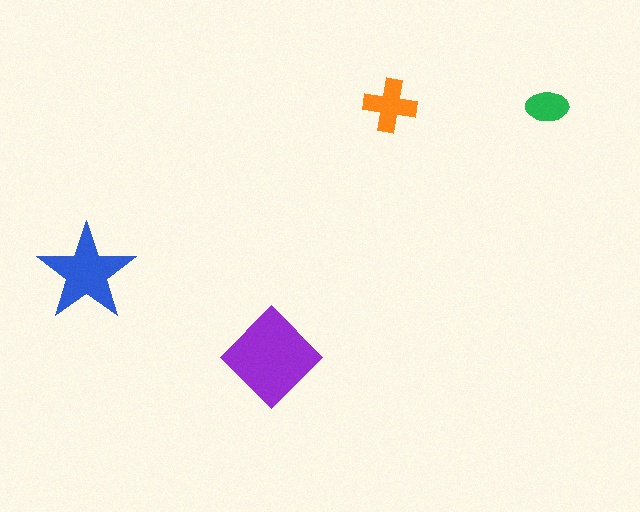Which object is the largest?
The purple diamond.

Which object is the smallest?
The green ellipse.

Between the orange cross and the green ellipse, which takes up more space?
The orange cross.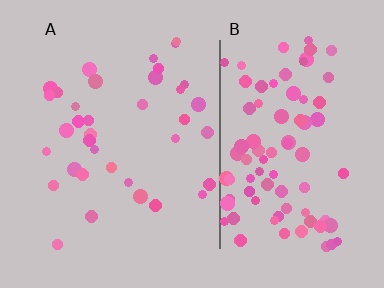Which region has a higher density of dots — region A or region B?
B (the right).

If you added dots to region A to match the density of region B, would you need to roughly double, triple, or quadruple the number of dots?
Approximately triple.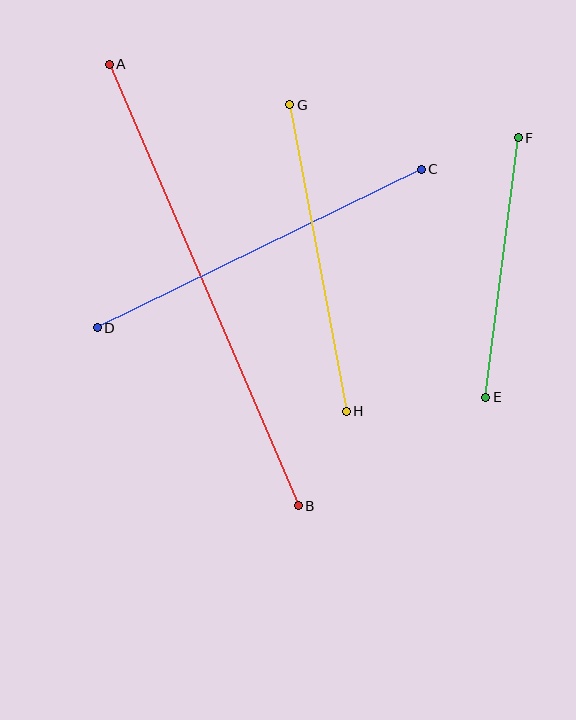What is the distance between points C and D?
The distance is approximately 361 pixels.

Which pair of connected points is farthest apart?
Points A and B are farthest apart.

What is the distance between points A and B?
The distance is approximately 480 pixels.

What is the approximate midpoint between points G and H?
The midpoint is at approximately (318, 258) pixels.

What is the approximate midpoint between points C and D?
The midpoint is at approximately (259, 248) pixels.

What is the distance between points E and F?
The distance is approximately 262 pixels.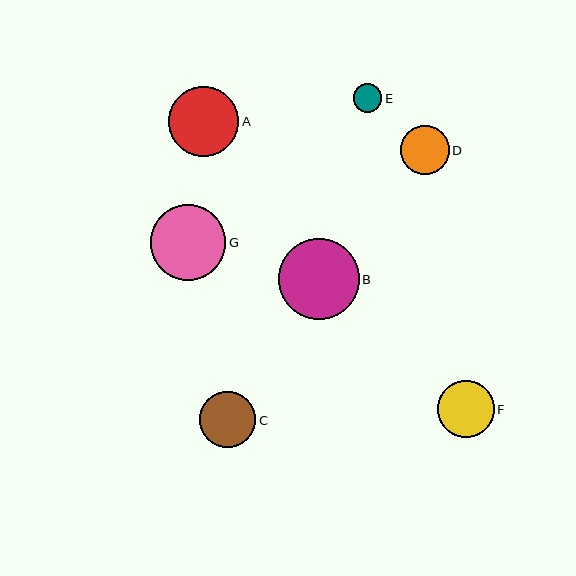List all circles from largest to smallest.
From largest to smallest: B, G, A, F, C, D, E.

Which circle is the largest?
Circle B is the largest with a size of approximately 81 pixels.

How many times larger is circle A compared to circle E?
Circle A is approximately 2.4 times the size of circle E.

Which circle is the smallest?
Circle E is the smallest with a size of approximately 29 pixels.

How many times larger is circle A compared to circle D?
Circle A is approximately 1.4 times the size of circle D.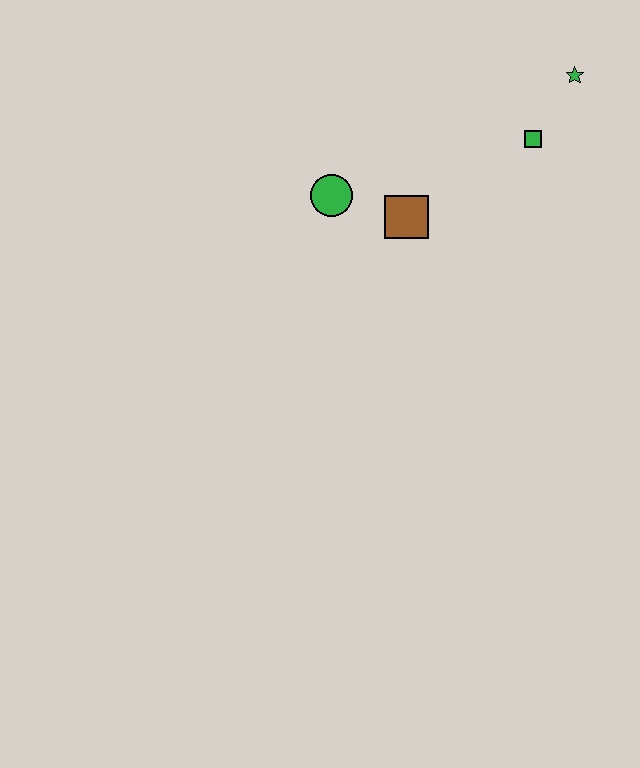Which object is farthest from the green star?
The green circle is farthest from the green star.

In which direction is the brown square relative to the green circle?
The brown square is to the right of the green circle.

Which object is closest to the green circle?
The brown square is closest to the green circle.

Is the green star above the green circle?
Yes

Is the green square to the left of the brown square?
No